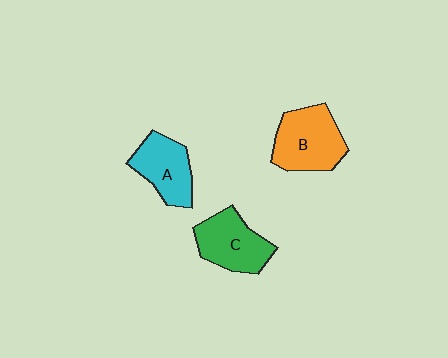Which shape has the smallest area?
Shape A (cyan).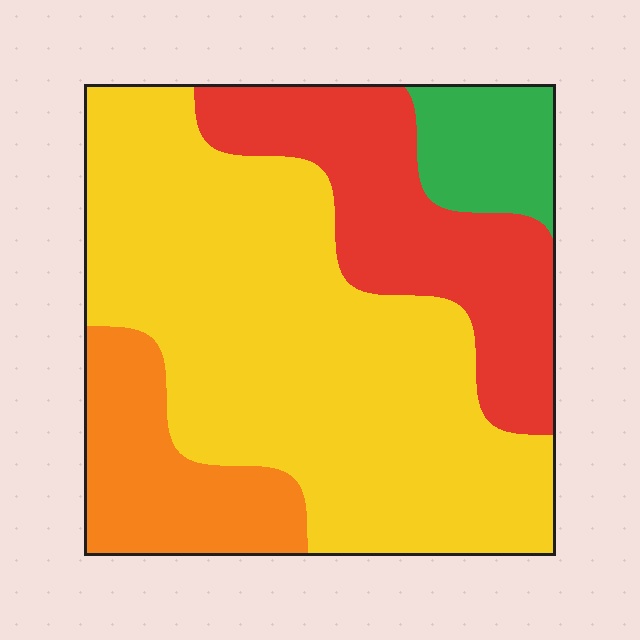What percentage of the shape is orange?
Orange covers around 15% of the shape.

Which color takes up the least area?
Green, at roughly 10%.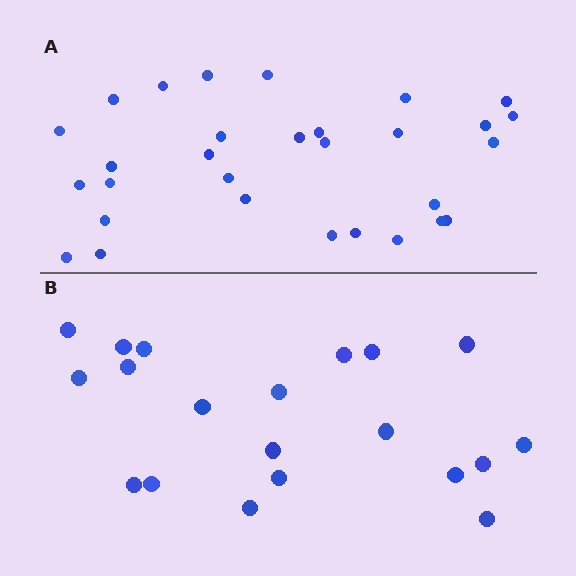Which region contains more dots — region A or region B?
Region A (the top region) has more dots.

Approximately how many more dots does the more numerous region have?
Region A has roughly 10 or so more dots than region B.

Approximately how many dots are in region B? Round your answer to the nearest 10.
About 20 dots.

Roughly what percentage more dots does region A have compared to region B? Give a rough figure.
About 50% more.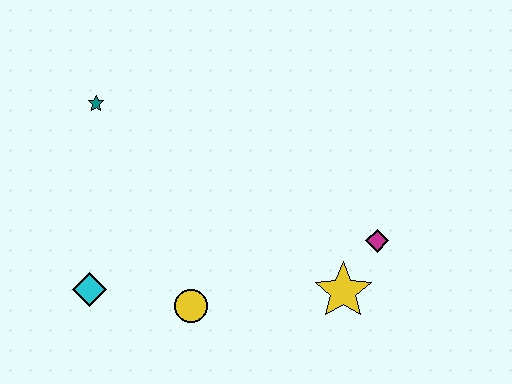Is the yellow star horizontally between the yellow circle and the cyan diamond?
No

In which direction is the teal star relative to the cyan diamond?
The teal star is above the cyan diamond.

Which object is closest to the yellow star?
The magenta diamond is closest to the yellow star.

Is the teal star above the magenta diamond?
Yes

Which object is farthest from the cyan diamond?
The magenta diamond is farthest from the cyan diamond.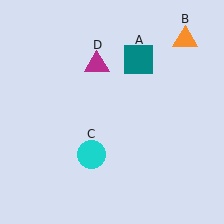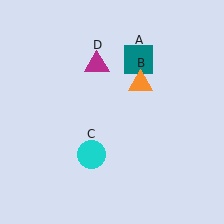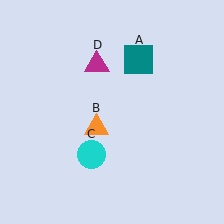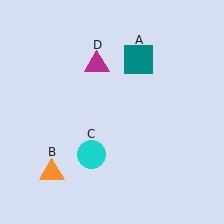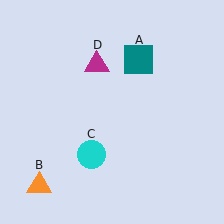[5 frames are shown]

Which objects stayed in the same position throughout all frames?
Teal square (object A) and cyan circle (object C) and magenta triangle (object D) remained stationary.